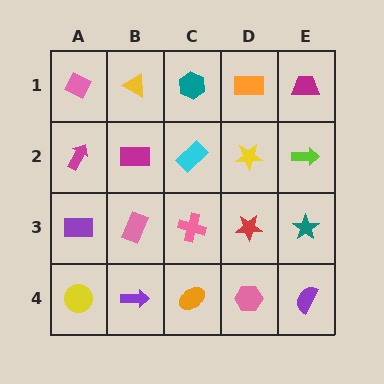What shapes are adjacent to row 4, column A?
A purple rectangle (row 3, column A), a purple arrow (row 4, column B).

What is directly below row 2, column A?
A purple rectangle.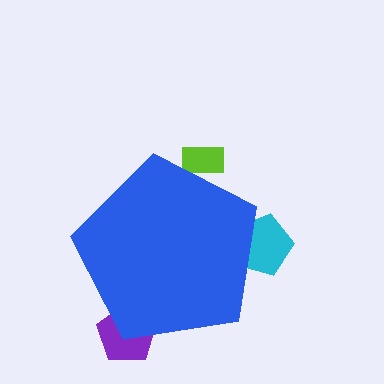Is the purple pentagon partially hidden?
Yes, the purple pentagon is partially hidden behind the blue pentagon.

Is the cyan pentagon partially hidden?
Yes, the cyan pentagon is partially hidden behind the blue pentagon.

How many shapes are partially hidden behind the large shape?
3 shapes are partially hidden.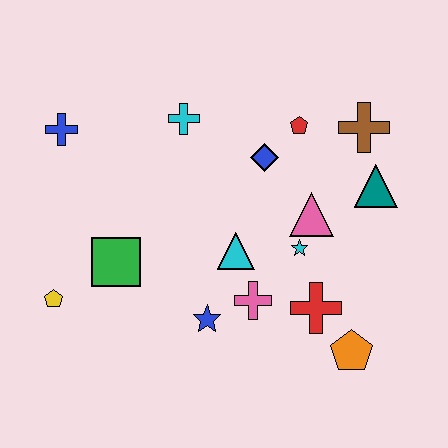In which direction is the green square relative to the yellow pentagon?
The green square is to the right of the yellow pentagon.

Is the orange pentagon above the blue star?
No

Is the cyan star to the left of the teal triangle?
Yes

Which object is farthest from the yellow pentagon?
The brown cross is farthest from the yellow pentagon.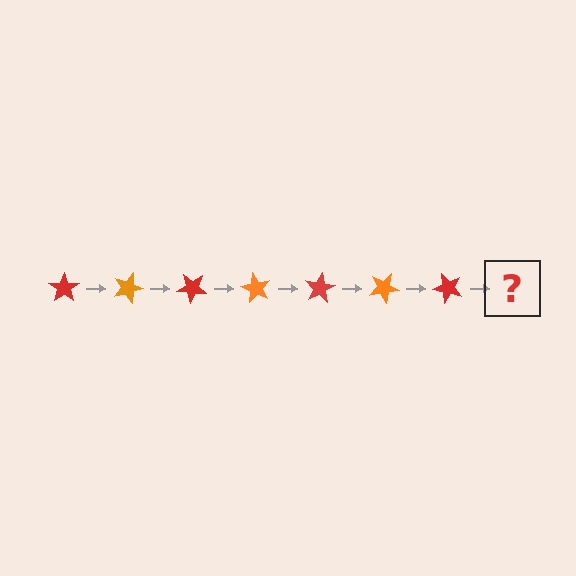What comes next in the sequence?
The next element should be an orange star, rotated 140 degrees from the start.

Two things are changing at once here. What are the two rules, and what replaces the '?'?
The two rules are that it rotates 20 degrees each step and the color cycles through red and orange. The '?' should be an orange star, rotated 140 degrees from the start.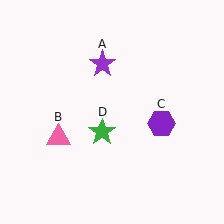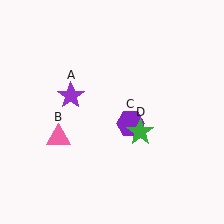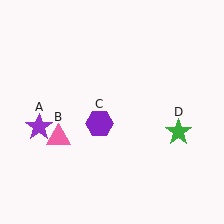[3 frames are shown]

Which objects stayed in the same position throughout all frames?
Pink triangle (object B) remained stationary.